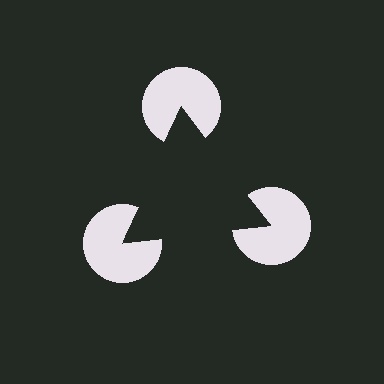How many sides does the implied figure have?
3 sides.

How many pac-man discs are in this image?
There are 3 — one at each vertex of the illusory triangle.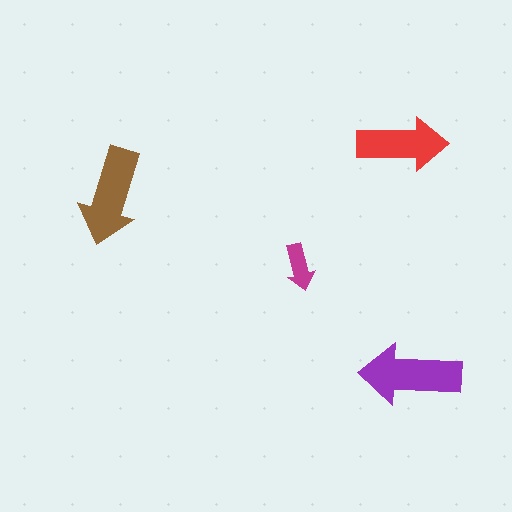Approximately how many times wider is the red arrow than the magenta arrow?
About 2 times wider.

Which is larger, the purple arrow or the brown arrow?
The purple one.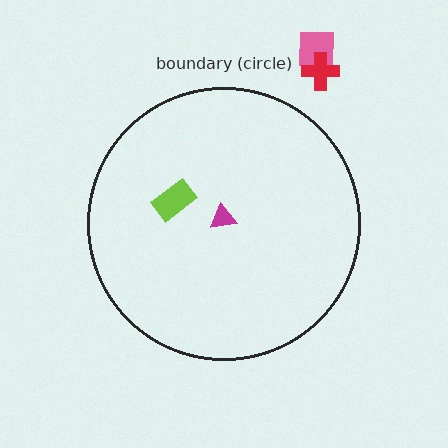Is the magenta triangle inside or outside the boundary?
Inside.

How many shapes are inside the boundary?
2 inside, 2 outside.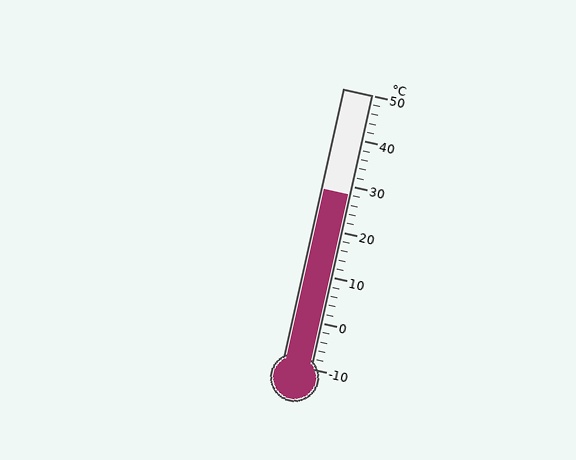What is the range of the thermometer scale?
The thermometer scale ranges from -10°C to 50°C.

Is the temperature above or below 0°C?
The temperature is above 0°C.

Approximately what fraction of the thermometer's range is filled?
The thermometer is filled to approximately 65% of its range.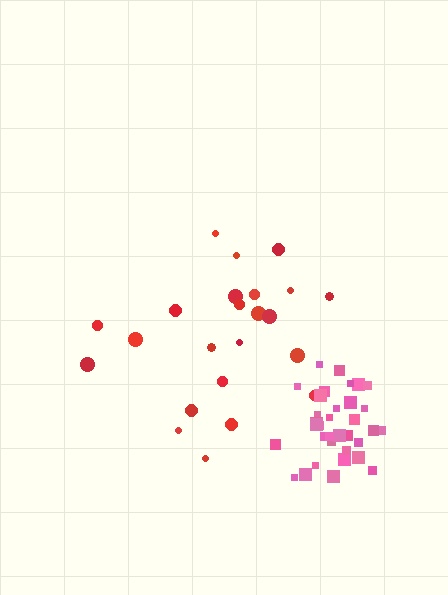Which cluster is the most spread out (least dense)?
Red.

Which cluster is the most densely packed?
Pink.